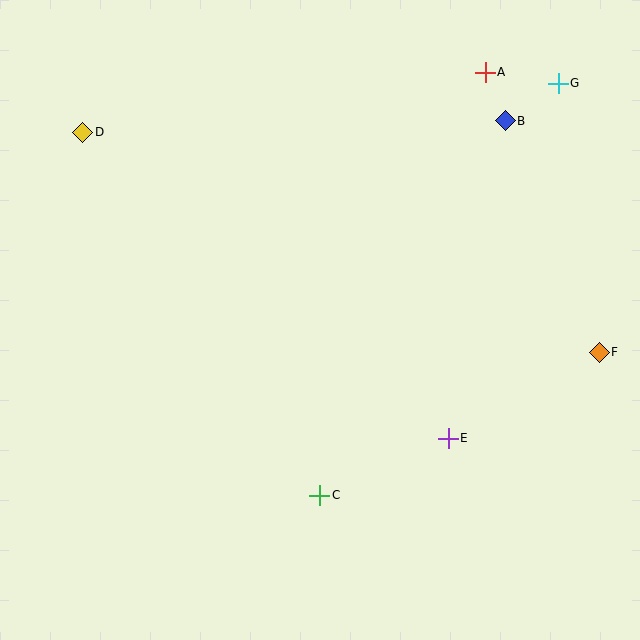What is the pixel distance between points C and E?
The distance between C and E is 141 pixels.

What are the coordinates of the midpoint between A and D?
The midpoint between A and D is at (284, 102).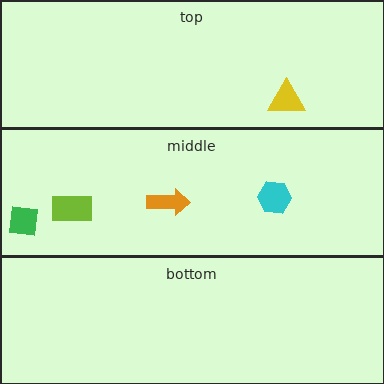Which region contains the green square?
The middle region.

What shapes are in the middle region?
The orange arrow, the cyan hexagon, the green square, the lime rectangle.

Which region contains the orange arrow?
The middle region.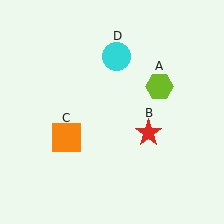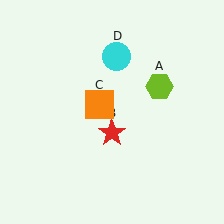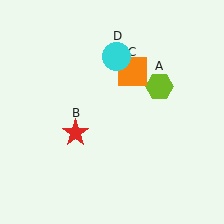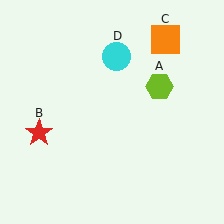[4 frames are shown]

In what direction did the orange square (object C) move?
The orange square (object C) moved up and to the right.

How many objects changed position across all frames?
2 objects changed position: red star (object B), orange square (object C).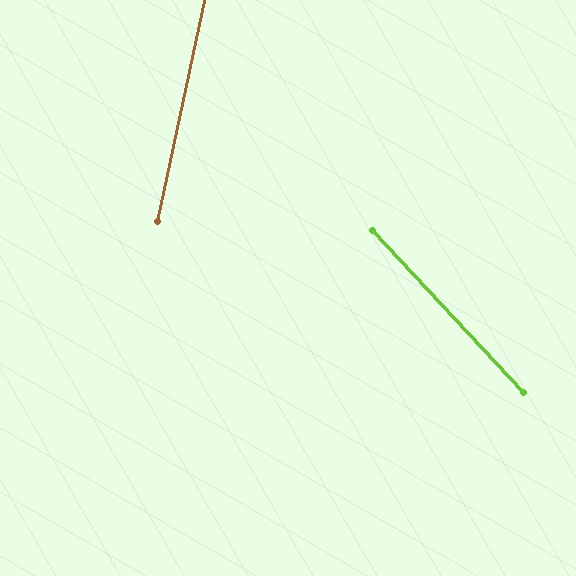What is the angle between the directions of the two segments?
Approximately 55 degrees.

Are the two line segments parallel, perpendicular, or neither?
Neither parallel nor perpendicular — they differ by about 55°.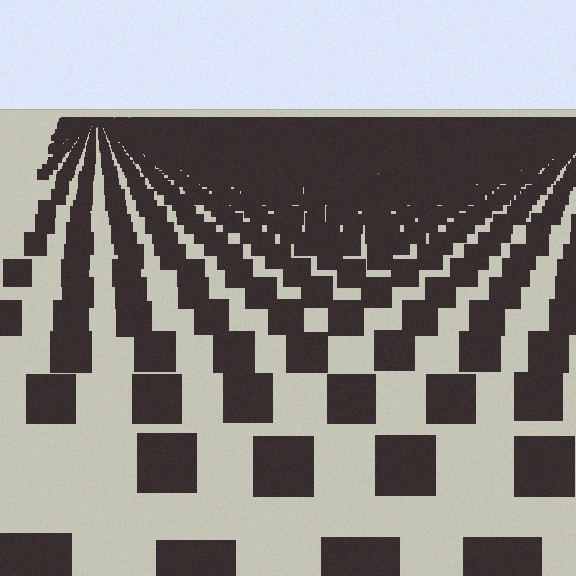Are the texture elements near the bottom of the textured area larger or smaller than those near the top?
Larger. Near the bottom, elements are closer to the viewer and appear at a bigger on-screen size.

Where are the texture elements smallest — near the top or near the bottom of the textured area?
Near the top.